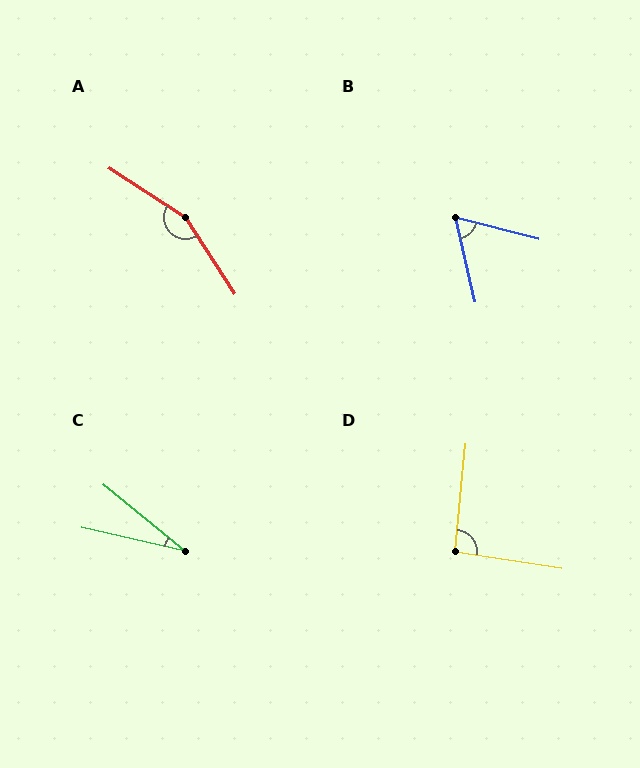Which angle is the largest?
A, at approximately 156 degrees.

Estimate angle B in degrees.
Approximately 63 degrees.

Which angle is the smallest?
C, at approximately 27 degrees.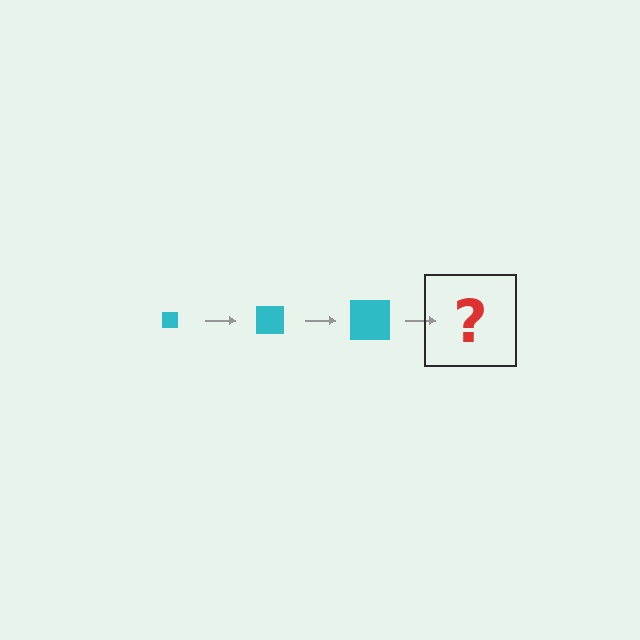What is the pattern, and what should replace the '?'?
The pattern is that the square gets progressively larger each step. The '?' should be a cyan square, larger than the previous one.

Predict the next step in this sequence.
The next step is a cyan square, larger than the previous one.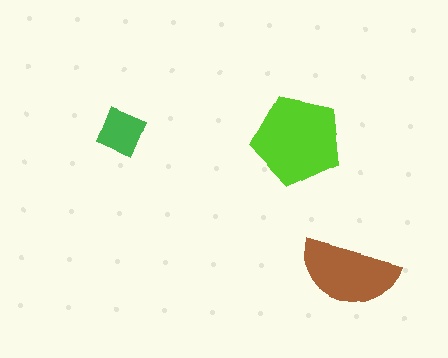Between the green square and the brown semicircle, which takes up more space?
The brown semicircle.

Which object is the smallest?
The green square.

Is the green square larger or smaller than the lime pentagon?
Smaller.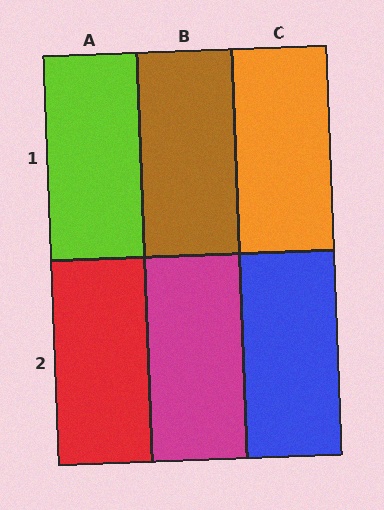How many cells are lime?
1 cell is lime.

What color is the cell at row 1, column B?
Brown.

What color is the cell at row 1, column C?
Orange.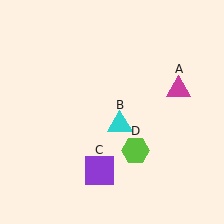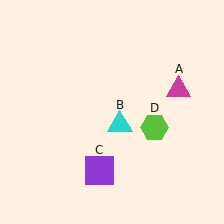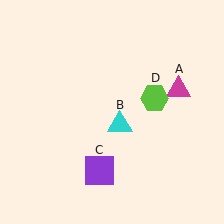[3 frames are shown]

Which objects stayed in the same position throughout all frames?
Magenta triangle (object A) and cyan triangle (object B) and purple square (object C) remained stationary.